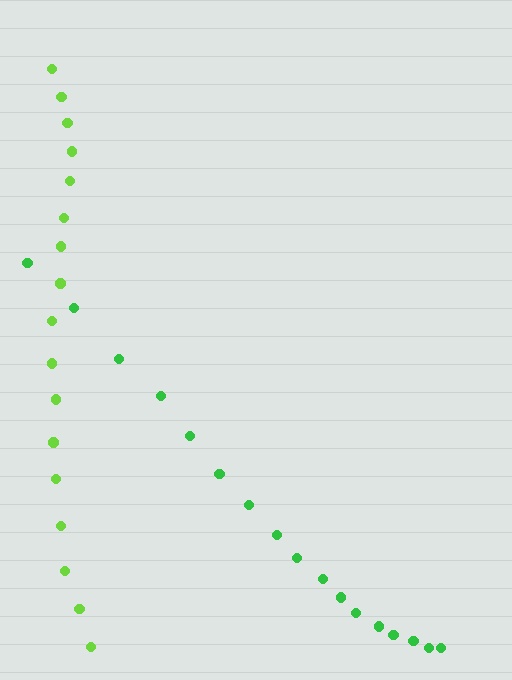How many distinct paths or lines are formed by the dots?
There are 2 distinct paths.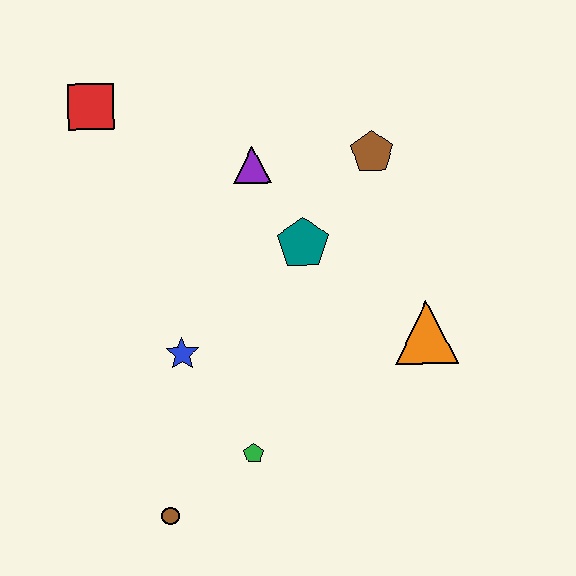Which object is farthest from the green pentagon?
The red square is farthest from the green pentagon.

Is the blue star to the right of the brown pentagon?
No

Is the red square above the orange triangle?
Yes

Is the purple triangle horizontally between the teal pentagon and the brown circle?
Yes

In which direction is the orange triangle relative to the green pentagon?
The orange triangle is to the right of the green pentagon.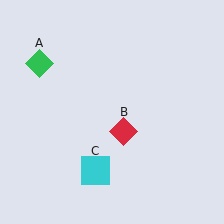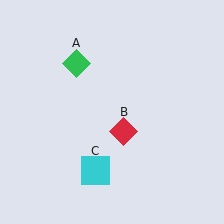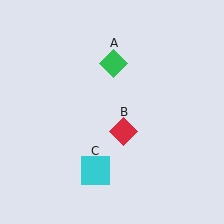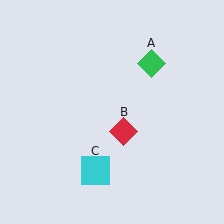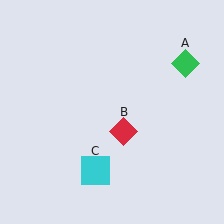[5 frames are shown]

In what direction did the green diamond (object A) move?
The green diamond (object A) moved right.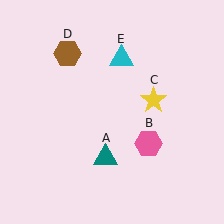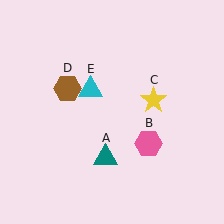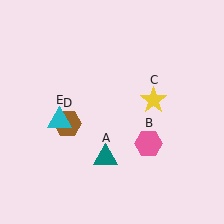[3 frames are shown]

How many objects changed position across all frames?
2 objects changed position: brown hexagon (object D), cyan triangle (object E).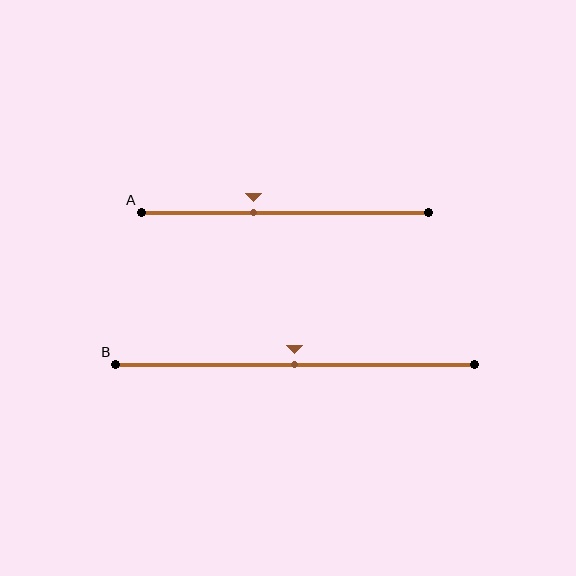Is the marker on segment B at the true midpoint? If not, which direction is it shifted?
Yes, the marker on segment B is at the true midpoint.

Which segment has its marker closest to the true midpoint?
Segment B has its marker closest to the true midpoint.